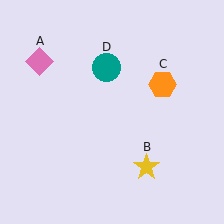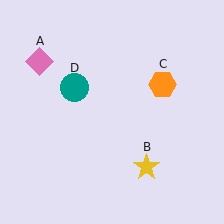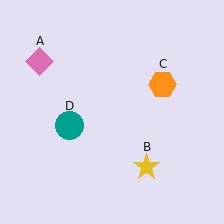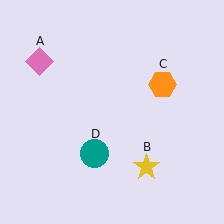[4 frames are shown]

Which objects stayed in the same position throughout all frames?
Pink diamond (object A) and yellow star (object B) and orange hexagon (object C) remained stationary.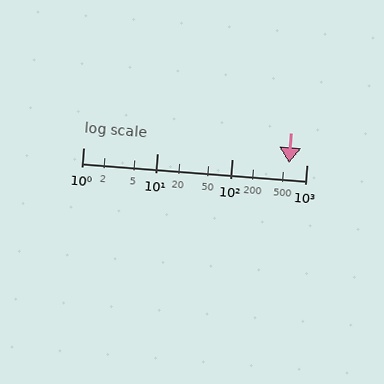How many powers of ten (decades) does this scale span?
The scale spans 3 decades, from 1 to 1000.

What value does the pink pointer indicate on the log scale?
The pointer indicates approximately 580.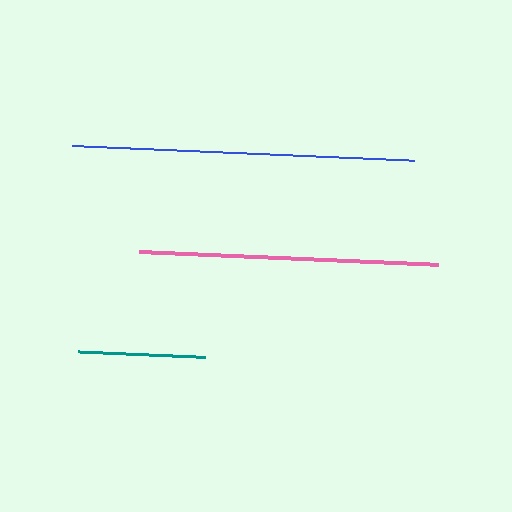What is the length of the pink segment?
The pink segment is approximately 298 pixels long.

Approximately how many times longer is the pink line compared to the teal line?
The pink line is approximately 2.4 times the length of the teal line.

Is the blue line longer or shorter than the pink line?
The blue line is longer than the pink line.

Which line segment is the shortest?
The teal line is the shortest at approximately 126 pixels.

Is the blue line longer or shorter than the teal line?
The blue line is longer than the teal line.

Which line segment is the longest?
The blue line is the longest at approximately 342 pixels.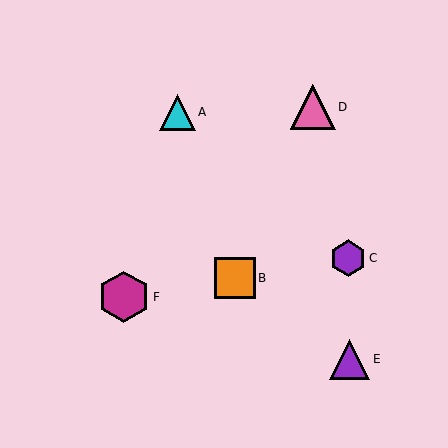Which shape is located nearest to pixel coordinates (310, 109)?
The pink triangle (labeled D) at (313, 107) is nearest to that location.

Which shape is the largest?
The magenta hexagon (labeled F) is the largest.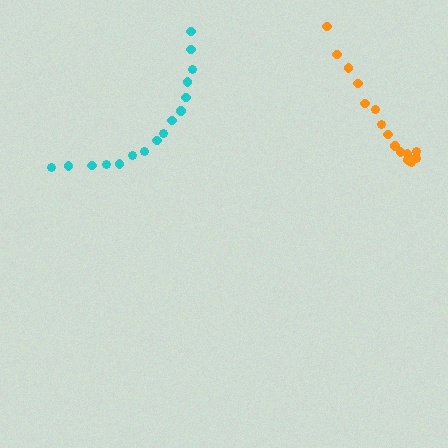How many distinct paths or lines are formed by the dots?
There are 2 distinct paths.